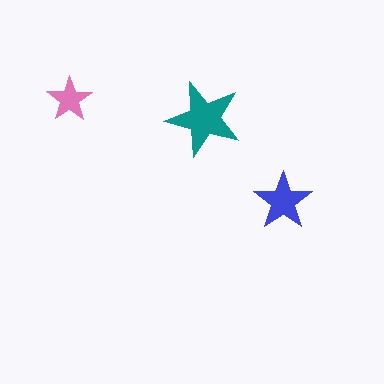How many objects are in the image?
There are 3 objects in the image.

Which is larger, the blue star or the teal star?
The teal one.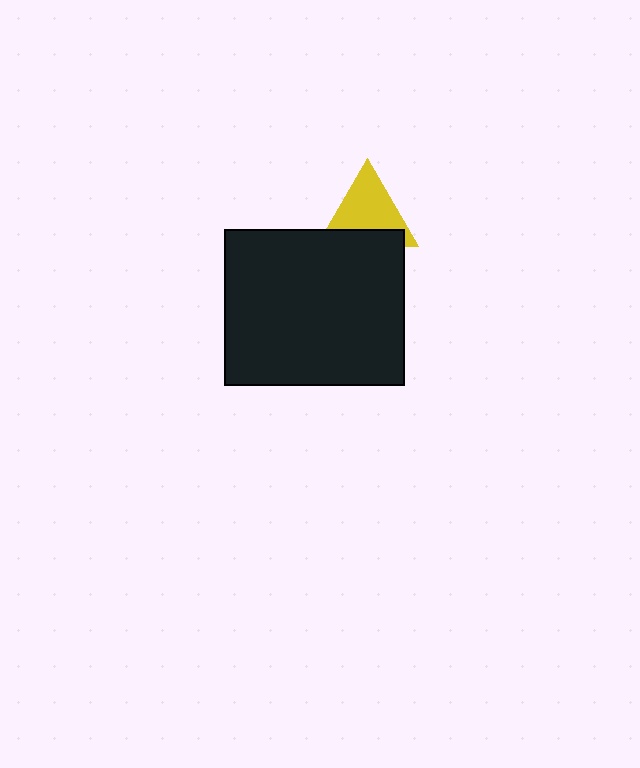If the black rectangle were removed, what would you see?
You would see the complete yellow triangle.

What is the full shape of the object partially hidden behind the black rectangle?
The partially hidden object is a yellow triangle.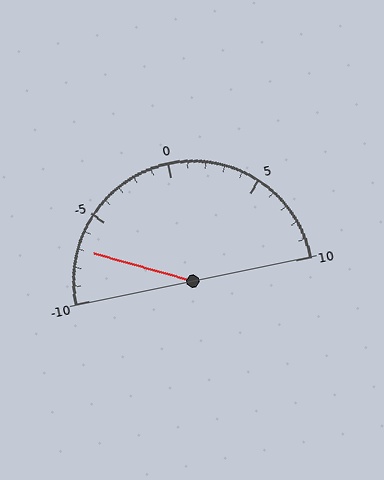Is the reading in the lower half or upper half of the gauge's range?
The reading is in the lower half of the range (-10 to 10).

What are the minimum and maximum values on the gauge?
The gauge ranges from -10 to 10.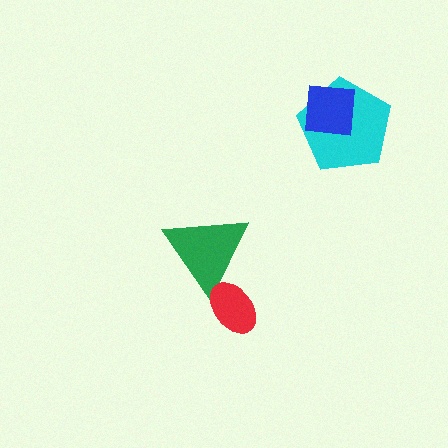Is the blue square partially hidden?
No, no other shape covers it.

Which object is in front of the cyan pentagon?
The blue square is in front of the cyan pentagon.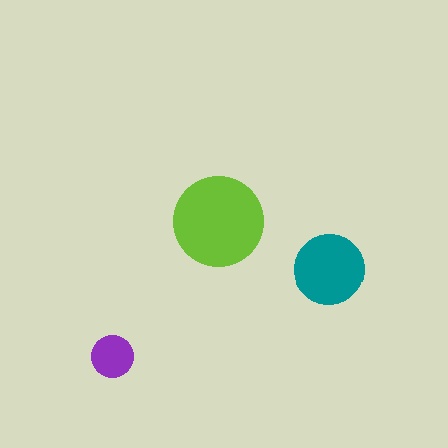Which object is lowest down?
The purple circle is bottommost.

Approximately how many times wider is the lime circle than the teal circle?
About 1.5 times wider.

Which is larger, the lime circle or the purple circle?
The lime one.